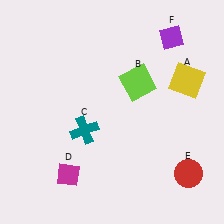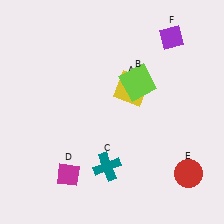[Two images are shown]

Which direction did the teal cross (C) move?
The teal cross (C) moved down.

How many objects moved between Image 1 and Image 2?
2 objects moved between the two images.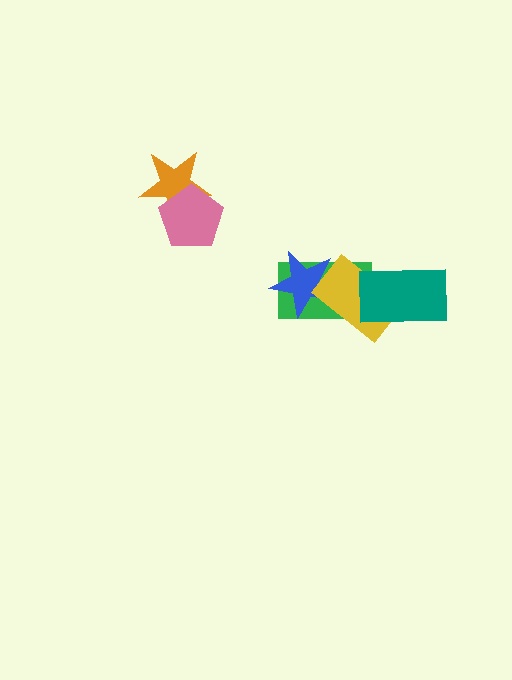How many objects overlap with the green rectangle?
3 objects overlap with the green rectangle.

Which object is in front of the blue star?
The yellow rectangle is in front of the blue star.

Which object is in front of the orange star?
The pink pentagon is in front of the orange star.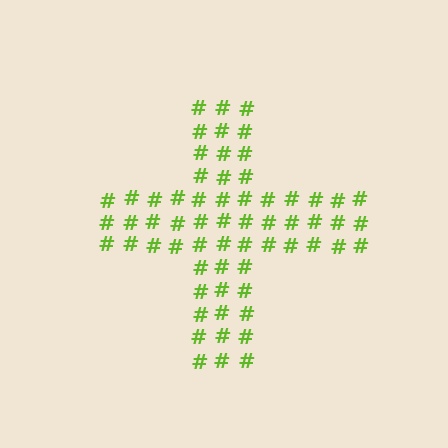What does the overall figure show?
The overall figure shows a cross.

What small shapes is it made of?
It is made of small hash symbols.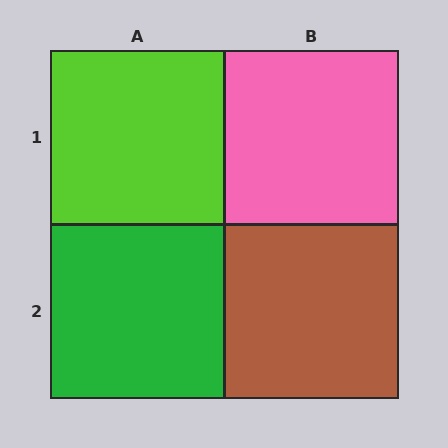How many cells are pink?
1 cell is pink.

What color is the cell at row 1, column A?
Lime.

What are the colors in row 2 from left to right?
Green, brown.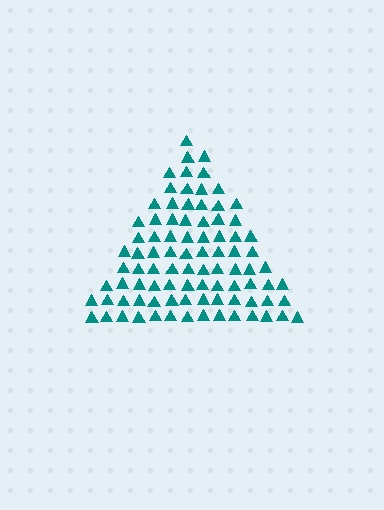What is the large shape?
The large shape is a triangle.